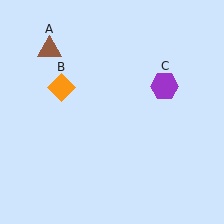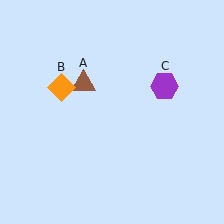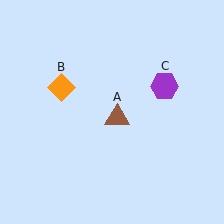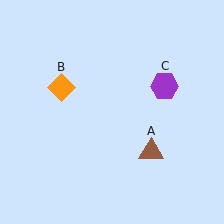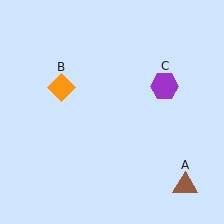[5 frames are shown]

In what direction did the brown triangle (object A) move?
The brown triangle (object A) moved down and to the right.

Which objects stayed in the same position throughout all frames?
Orange diamond (object B) and purple hexagon (object C) remained stationary.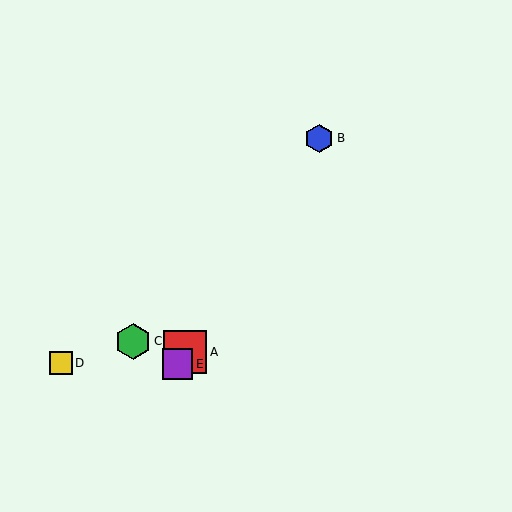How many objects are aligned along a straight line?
3 objects (A, B, E) are aligned along a straight line.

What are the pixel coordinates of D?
Object D is at (61, 363).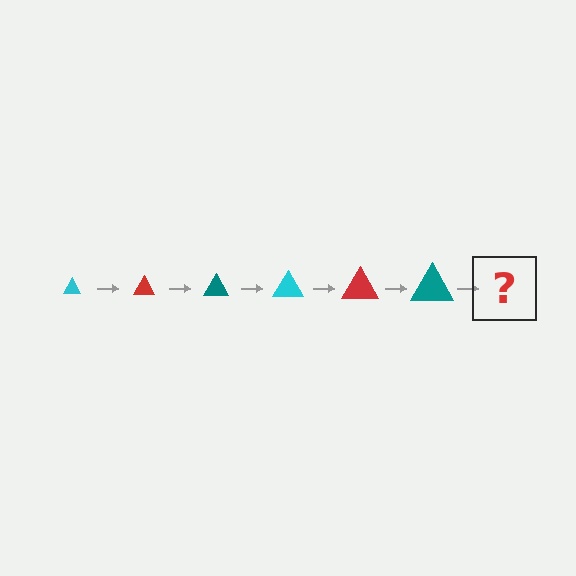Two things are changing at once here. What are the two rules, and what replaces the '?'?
The two rules are that the triangle grows larger each step and the color cycles through cyan, red, and teal. The '?' should be a cyan triangle, larger than the previous one.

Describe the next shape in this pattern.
It should be a cyan triangle, larger than the previous one.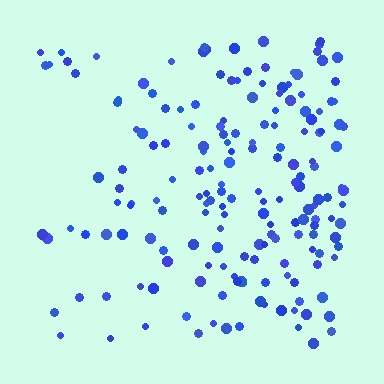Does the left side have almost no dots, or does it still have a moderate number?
Still a moderate number, just noticeably fewer than the right.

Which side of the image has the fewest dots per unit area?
The left.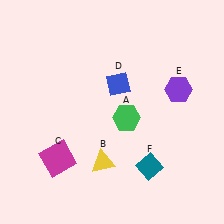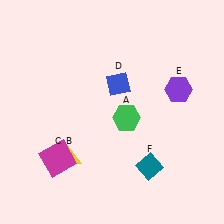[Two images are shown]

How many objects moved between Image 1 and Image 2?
1 object moved between the two images.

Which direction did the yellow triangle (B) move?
The yellow triangle (B) moved left.